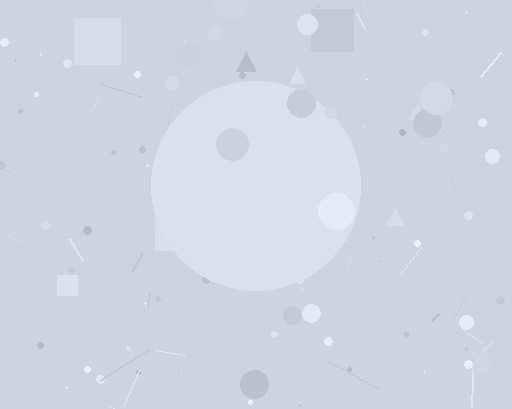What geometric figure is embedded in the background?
A circle is embedded in the background.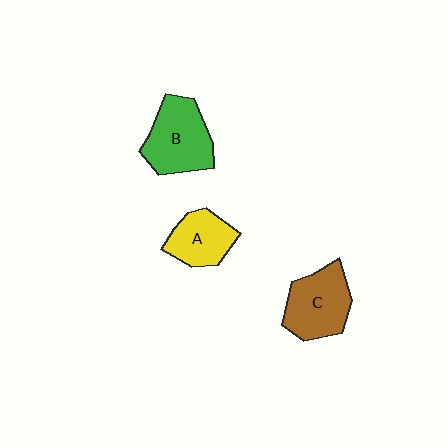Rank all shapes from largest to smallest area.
From largest to smallest: B (green), C (brown), A (yellow).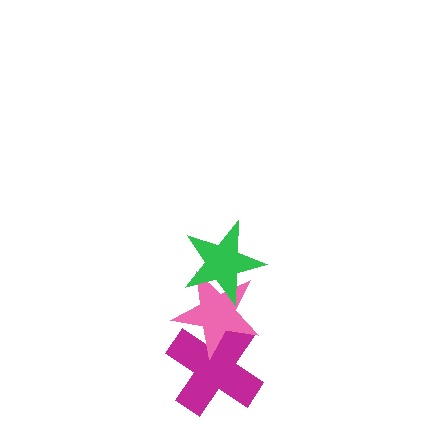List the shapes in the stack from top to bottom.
From top to bottom: the green star, the pink star, the magenta cross.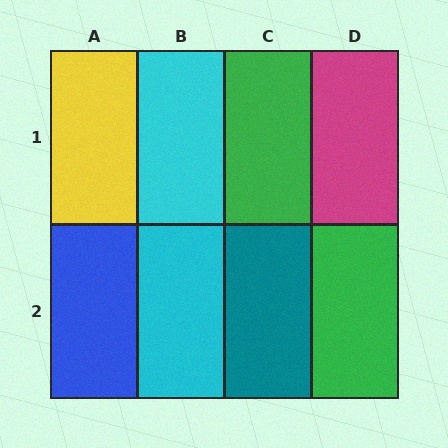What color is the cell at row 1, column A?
Yellow.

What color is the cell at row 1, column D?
Magenta.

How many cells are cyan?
2 cells are cyan.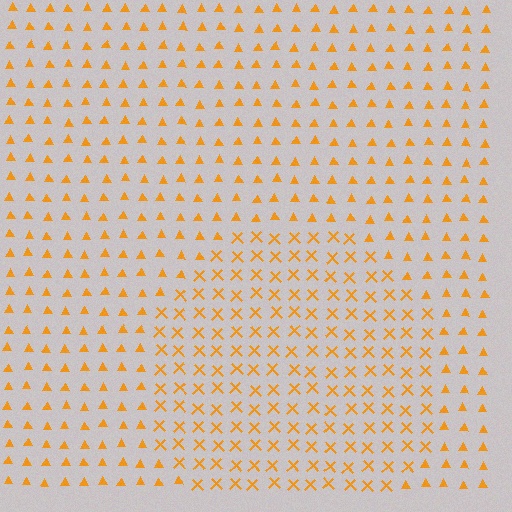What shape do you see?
I see a circle.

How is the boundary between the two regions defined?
The boundary is defined by a change in element shape: X marks inside vs. triangles outside. All elements share the same color and spacing.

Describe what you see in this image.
The image is filled with small orange elements arranged in a uniform grid. A circle-shaped region contains X marks, while the surrounding area contains triangles. The boundary is defined purely by the change in element shape.